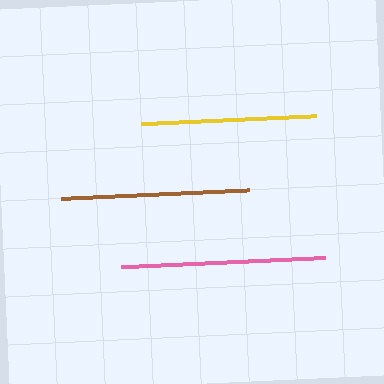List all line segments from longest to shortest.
From longest to shortest: pink, brown, yellow.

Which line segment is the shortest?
The yellow line is the shortest at approximately 176 pixels.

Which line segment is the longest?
The pink line is the longest at approximately 204 pixels.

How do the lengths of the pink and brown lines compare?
The pink and brown lines are approximately the same length.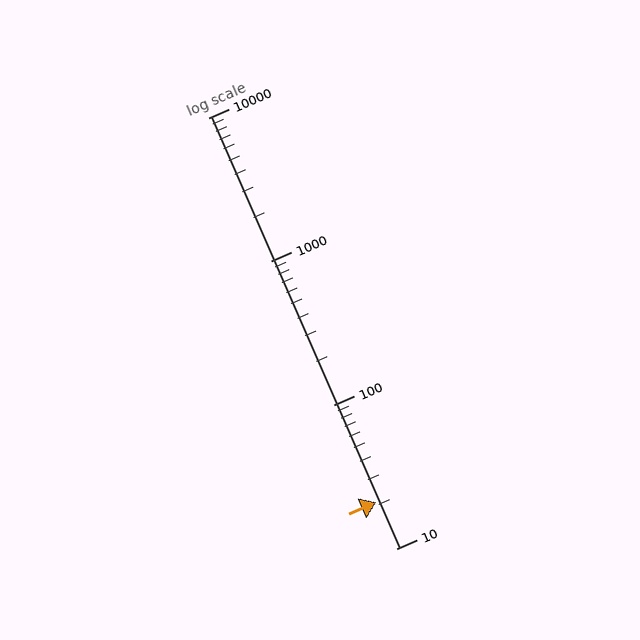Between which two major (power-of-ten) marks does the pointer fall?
The pointer is between 10 and 100.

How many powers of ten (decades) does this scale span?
The scale spans 3 decades, from 10 to 10000.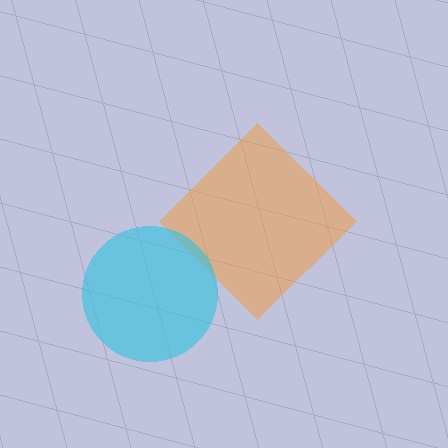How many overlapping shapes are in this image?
There are 2 overlapping shapes in the image.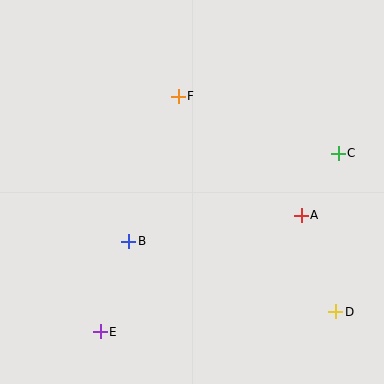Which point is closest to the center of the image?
Point B at (129, 241) is closest to the center.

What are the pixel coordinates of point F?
Point F is at (178, 96).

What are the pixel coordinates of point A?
Point A is at (301, 215).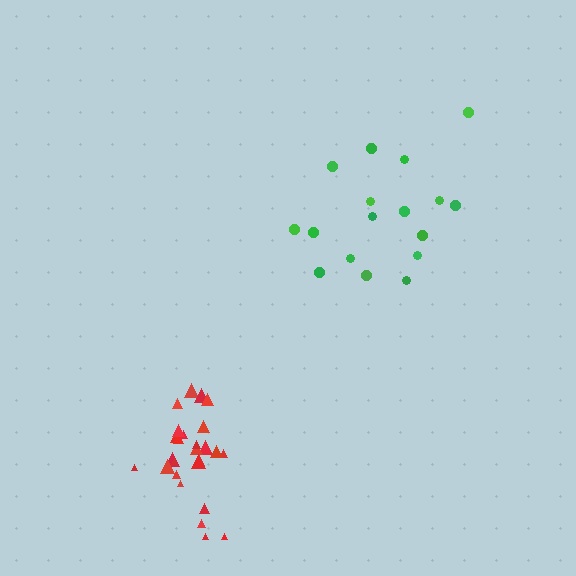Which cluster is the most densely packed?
Red.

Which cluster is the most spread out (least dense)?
Green.